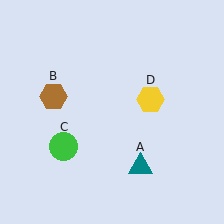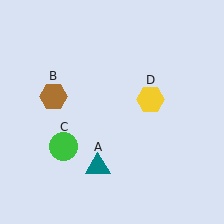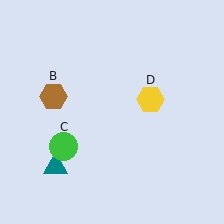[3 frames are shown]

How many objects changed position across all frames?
1 object changed position: teal triangle (object A).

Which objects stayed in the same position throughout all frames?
Brown hexagon (object B) and green circle (object C) and yellow hexagon (object D) remained stationary.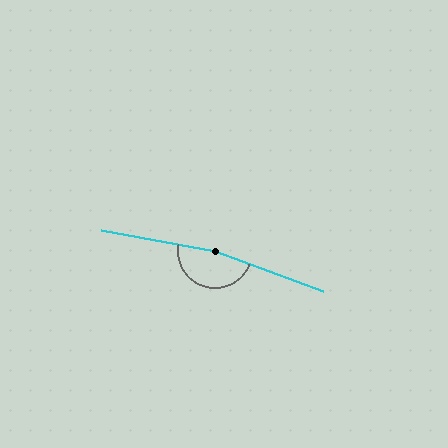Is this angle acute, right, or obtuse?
It is obtuse.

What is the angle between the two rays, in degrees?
Approximately 170 degrees.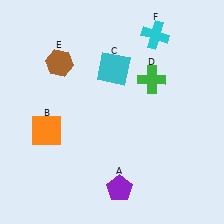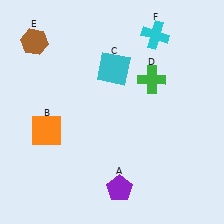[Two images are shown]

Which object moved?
The brown hexagon (E) moved left.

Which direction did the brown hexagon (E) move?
The brown hexagon (E) moved left.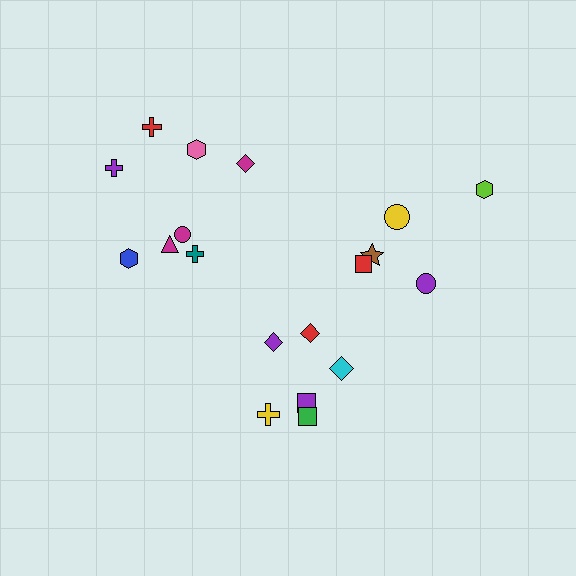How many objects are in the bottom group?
There are 6 objects.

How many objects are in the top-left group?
There are 8 objects.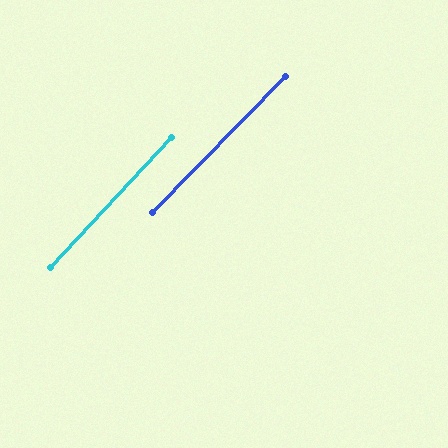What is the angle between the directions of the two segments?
Approximately 2 degrees.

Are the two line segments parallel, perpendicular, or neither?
Parallel — their directions differ by only 1.5°.